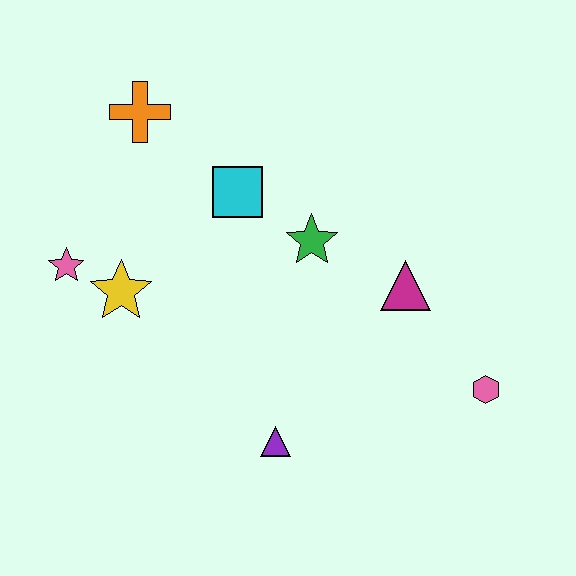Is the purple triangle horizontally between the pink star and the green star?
Yes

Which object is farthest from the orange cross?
The pink hexagon is farthest from the orange cross.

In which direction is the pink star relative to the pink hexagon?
The pink star is to the left of the pink hexagon.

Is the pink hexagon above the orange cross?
No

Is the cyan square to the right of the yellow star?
Yes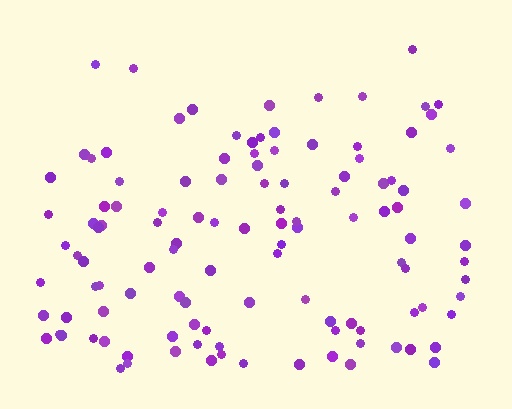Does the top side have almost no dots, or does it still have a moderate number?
Still a moderate number, just noticeably fewer than the bottom.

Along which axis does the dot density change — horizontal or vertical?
Vertical.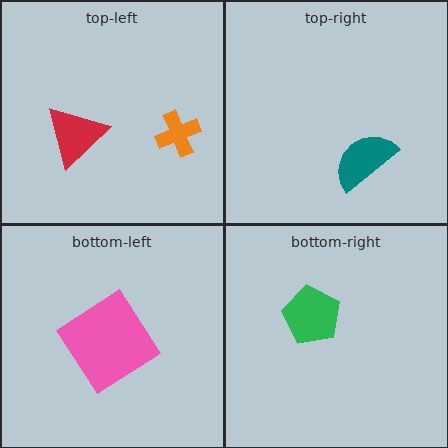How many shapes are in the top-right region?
1.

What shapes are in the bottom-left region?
The pink diamond.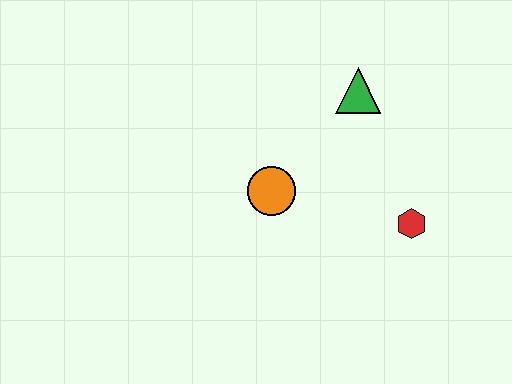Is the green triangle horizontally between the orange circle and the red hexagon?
Yes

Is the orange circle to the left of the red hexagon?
Yes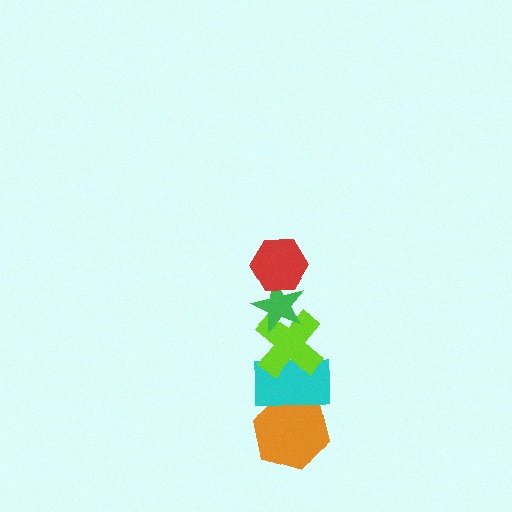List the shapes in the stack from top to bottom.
From top to bottom: the red hexagon, the green star, the lime cross, the cyan rectangle, the orange hexagon.